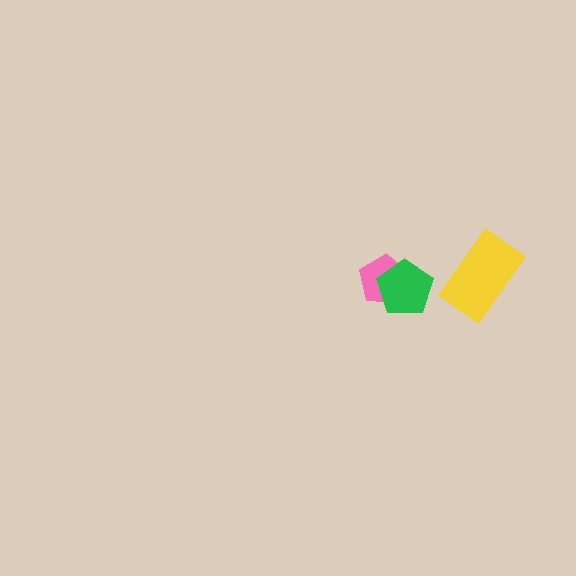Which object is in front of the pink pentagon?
The green pentagon is in front of the pink pentagon.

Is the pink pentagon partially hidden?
Yes, it is partially covered by another shape.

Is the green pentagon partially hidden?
No, no other shape covers it.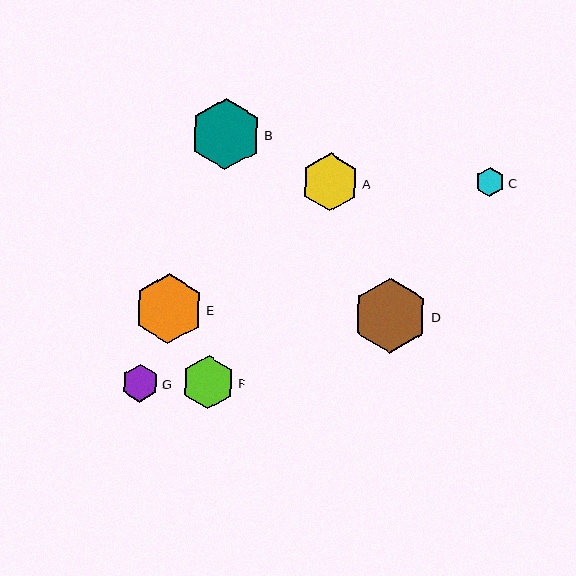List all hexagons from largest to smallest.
From largest to smallest: D, B, E, A, F, G, C.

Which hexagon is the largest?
Hexagon D is the largest with a size of approximately 75 pixels.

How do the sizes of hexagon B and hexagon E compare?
Hexagon B and hexagon E are approximately the same size.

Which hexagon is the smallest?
Hexagon C is the smallest with a size of approximately 29 pixels.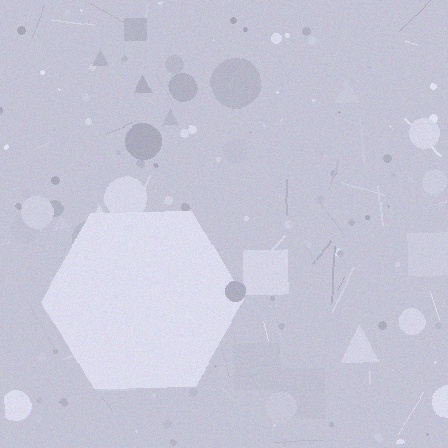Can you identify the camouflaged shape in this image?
The camouflaged shape is a hexagon.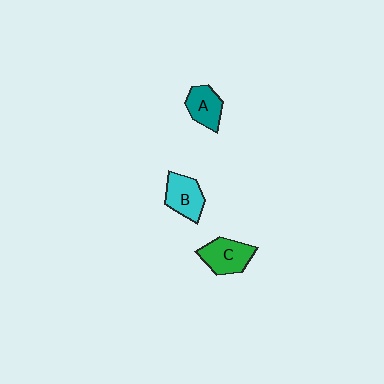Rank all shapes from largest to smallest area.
From largest to smallest: C (green), B (cyan), A (teal).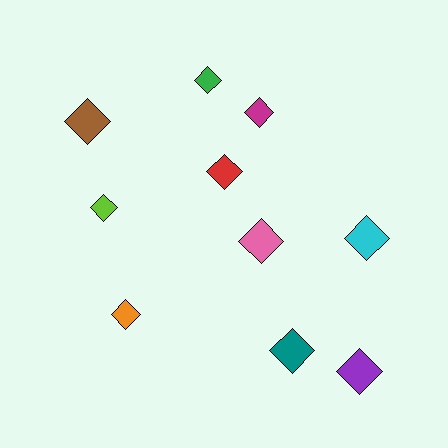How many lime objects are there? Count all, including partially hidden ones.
There is 1 lime object.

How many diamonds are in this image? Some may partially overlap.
There are 10 diamonds.